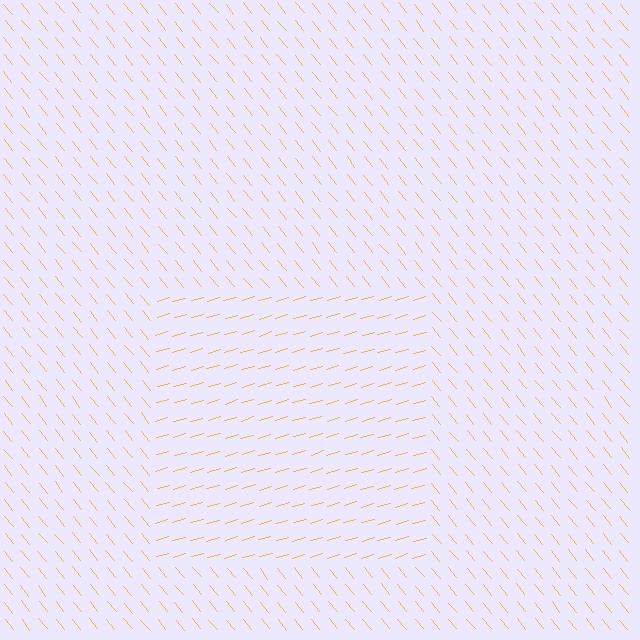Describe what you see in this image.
The image is filled with small yellow line segments. A rectangle region in the image has lines oriented differently from the surrounding lines, creating a visible texture boundary.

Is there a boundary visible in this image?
Yes, there is a texture boundary formed by a change in line orientation.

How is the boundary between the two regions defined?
The boundary is defined purely by a change in line orientation (approximately 67 degrees difference). All lines are the same color and thickness.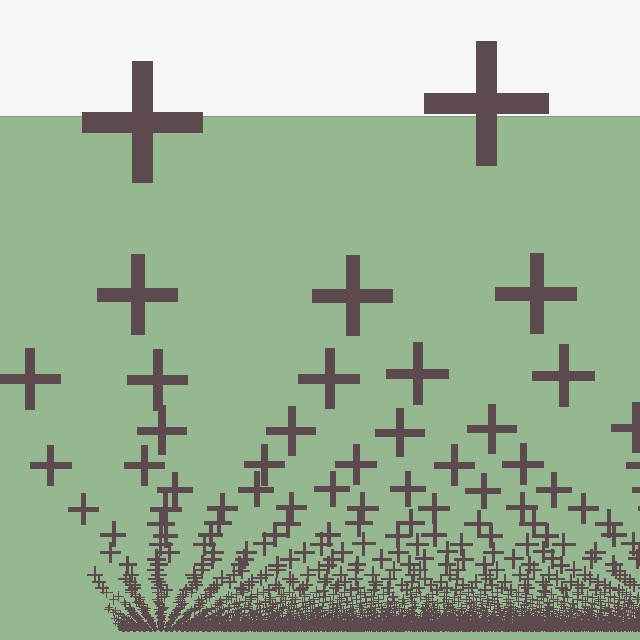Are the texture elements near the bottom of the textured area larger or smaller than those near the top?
Smaller. The gradient is inverted — elements near the bottom are smaller and denser.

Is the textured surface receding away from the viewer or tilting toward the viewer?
The surface appears to tilt toward the viewer. Texture elements get larger and sparser toward the top.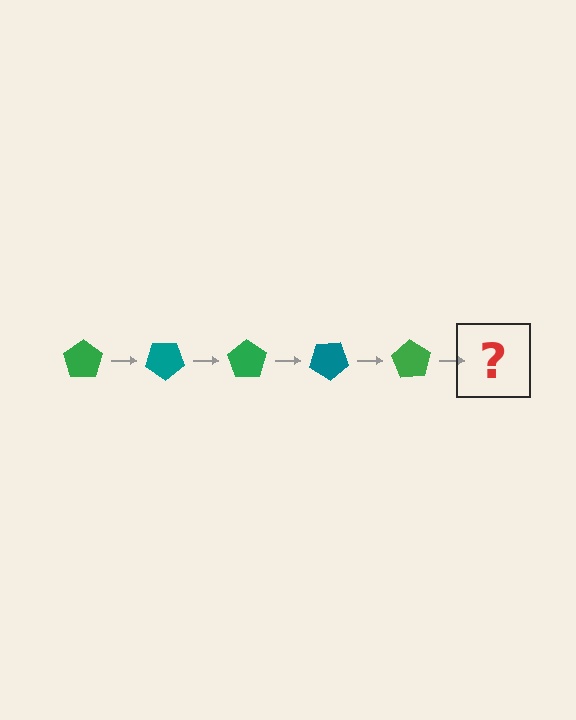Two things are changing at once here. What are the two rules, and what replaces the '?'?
The two rules are that it rotates 35 degrees each step and the color cycles through green and teal. The '?' should be a teal pentagon, rotated 175 degrees from the start.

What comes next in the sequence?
The next element should be a teal pentagon, rotated 175 degrees from the start.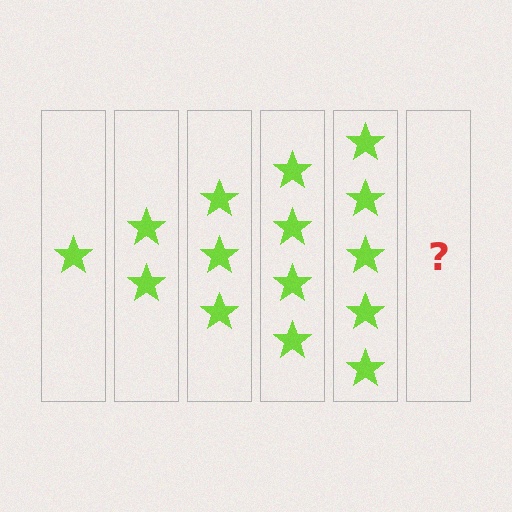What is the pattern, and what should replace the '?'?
The pattern is that each step adds one more star. The '?' should be 6 stars.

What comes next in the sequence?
The next element should be 6 stars.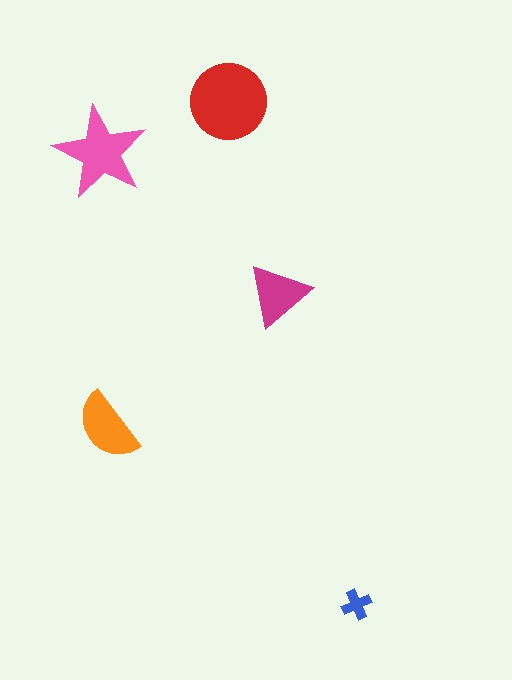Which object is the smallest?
The blue cross.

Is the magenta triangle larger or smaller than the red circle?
Smaller.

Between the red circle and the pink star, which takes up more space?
The red circle.